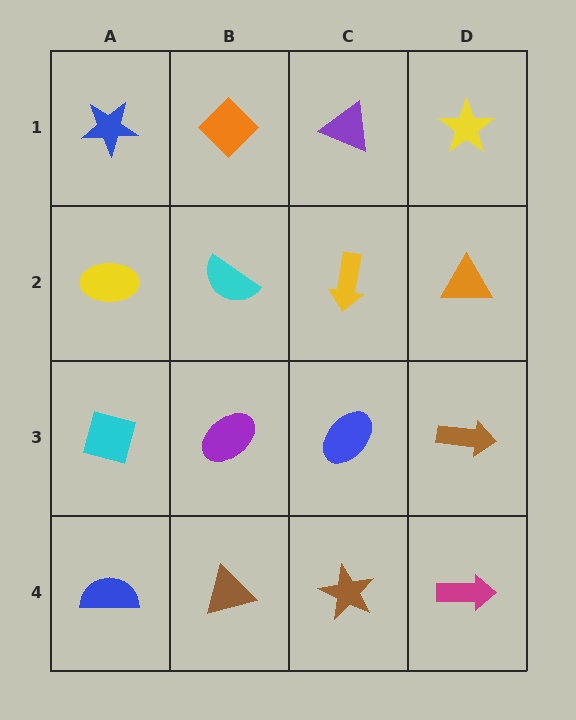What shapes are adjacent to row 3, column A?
A yellow ellipse (row 2, column A), a blue semicircle (row 4, column A), a purple ellipse (row 3, column B).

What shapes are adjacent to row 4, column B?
A purple ellipse (row 3, column B), a blue semicircle (row 4, column A), a brown star (row 4, column C).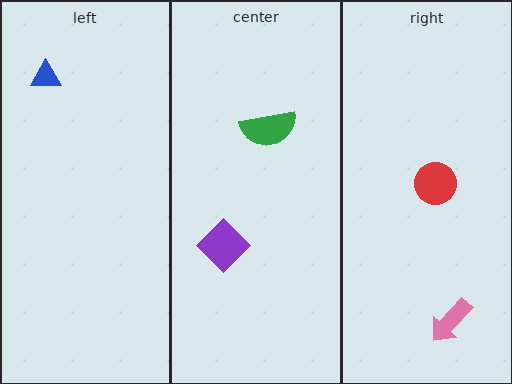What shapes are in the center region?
The purple diamond, the green semicircle.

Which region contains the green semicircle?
The center region.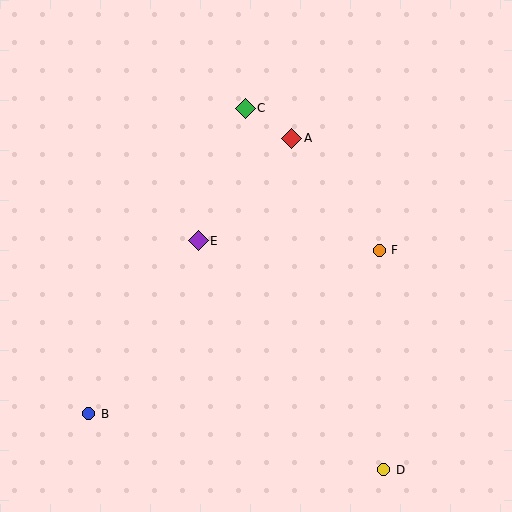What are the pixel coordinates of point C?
Point C is at (245, 108).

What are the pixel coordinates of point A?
Point A is at (292, 138).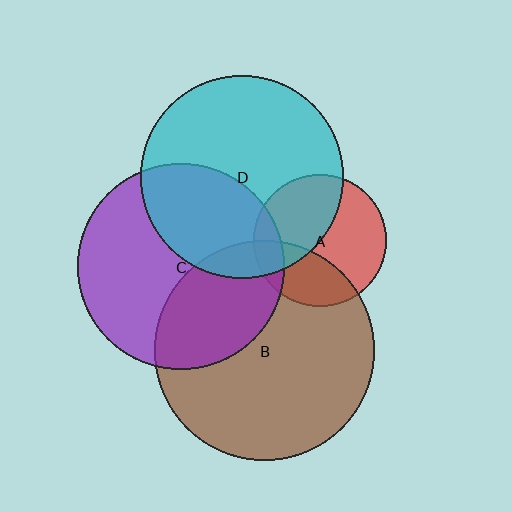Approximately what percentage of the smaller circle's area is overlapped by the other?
Approximately 10%.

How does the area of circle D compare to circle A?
Approximately 2.4 times.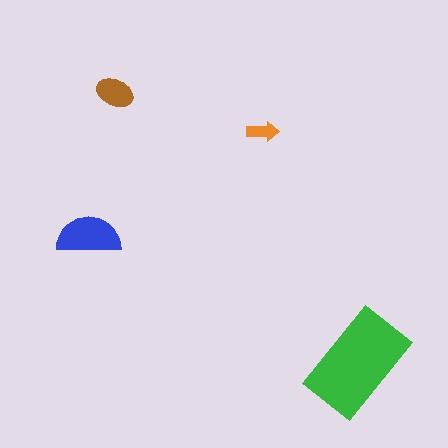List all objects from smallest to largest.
The orange arrow, the brown ellipse, the blue semicircle, the green rectangle.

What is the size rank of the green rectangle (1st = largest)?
1st.